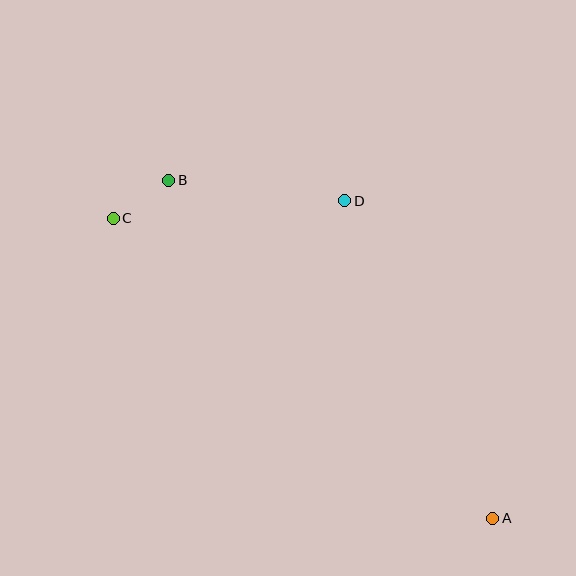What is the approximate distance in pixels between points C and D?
The distance between C and D is approximately 232 pixels.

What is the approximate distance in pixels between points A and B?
The distance between A and B is approximately 468 pixels.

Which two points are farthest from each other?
Points A and C are farthest from each other.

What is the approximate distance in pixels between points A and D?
The distance between A and D is approximately 350 pixels.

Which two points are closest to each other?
Points B and C are closest to each other.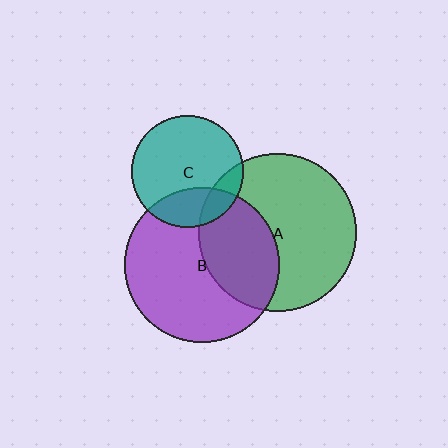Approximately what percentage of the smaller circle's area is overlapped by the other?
Approximately 35%.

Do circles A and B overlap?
Yes.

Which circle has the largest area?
Circle A (green).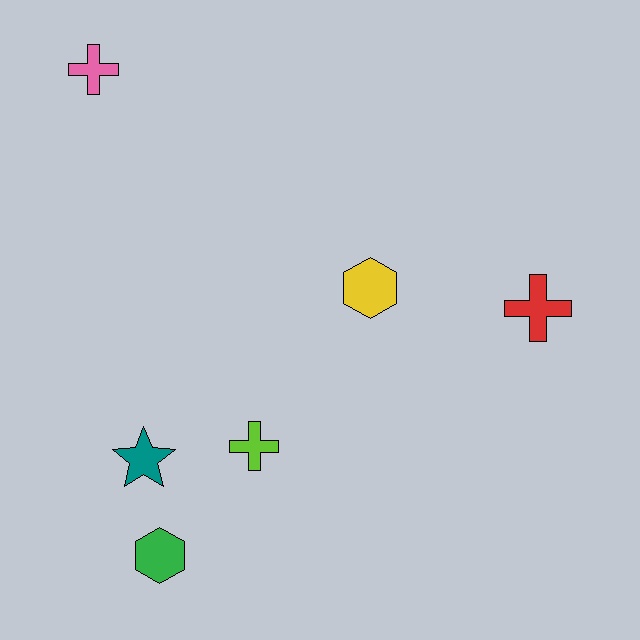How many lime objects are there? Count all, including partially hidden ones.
There is 1 lime object.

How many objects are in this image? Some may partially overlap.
There are 6 objects.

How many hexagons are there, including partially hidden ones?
There are 2 hexagons.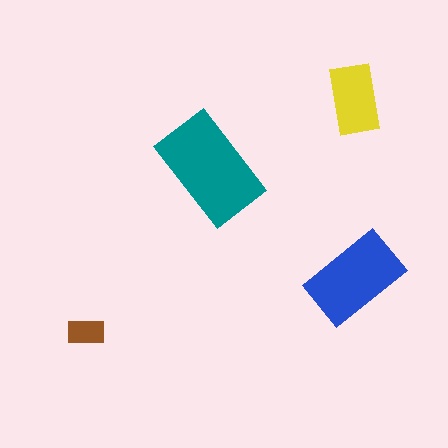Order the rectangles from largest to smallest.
the teal one, the blue one, the yellow one, the brown one.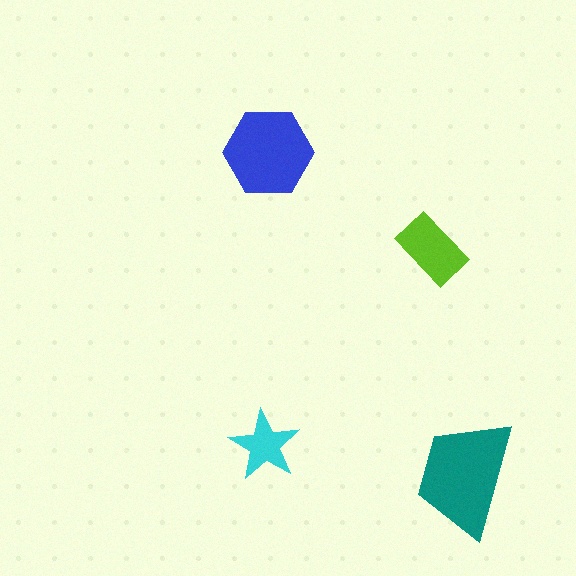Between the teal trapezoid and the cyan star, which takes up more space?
The teal trapezoid.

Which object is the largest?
The teal trapezoid.